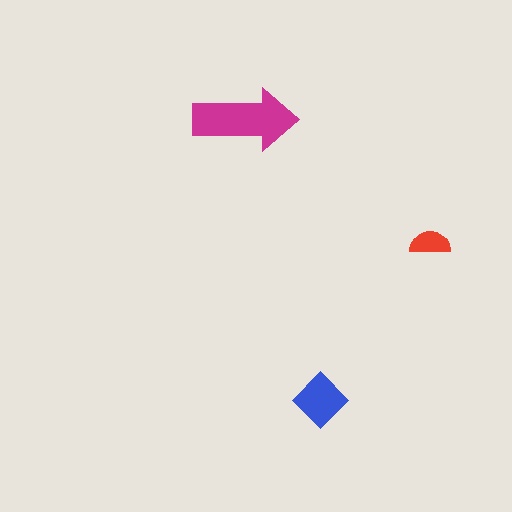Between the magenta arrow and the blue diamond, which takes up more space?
The magenta arrow.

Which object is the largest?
The magenta arrow.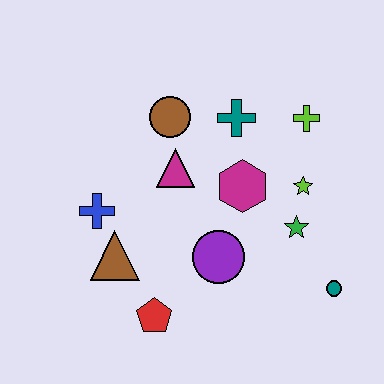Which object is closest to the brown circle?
The magenta triangle is closest to the brown circle.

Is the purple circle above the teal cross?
No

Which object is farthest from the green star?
The blue cross is farthest from the green star.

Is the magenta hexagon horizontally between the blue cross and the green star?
Yes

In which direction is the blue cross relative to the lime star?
The blue cross is to the left of the lime star.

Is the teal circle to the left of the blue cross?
No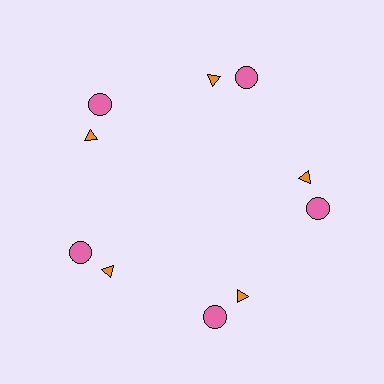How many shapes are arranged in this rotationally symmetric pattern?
There are 10 shapes, arranged in 5 groups of 2.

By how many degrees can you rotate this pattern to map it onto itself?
The pattern maps onto itself every 72 degrees of rotation.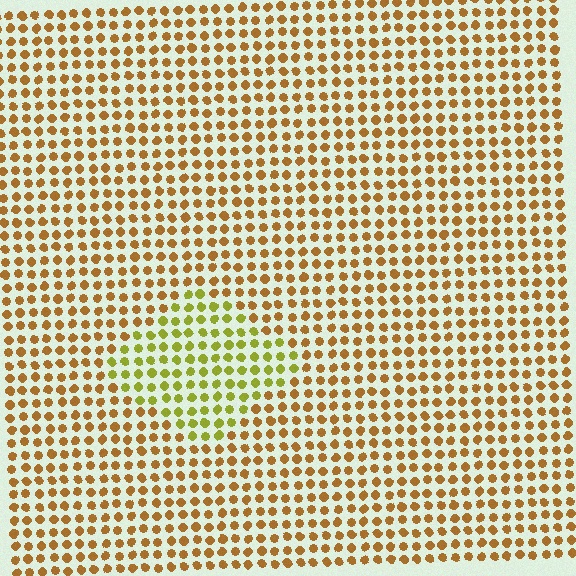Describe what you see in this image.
The image is filled with small brown elements in a uniform arrangement. A diamond-shaped region is visible where the elements are tinted to a slightly different hue, forming a subtle color boundary.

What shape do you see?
I see a diamond.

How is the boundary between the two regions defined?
The boundary is defined purely by a slight shift in hue (about 39 degrees). Spacing, size, and orientation are identical on both sides.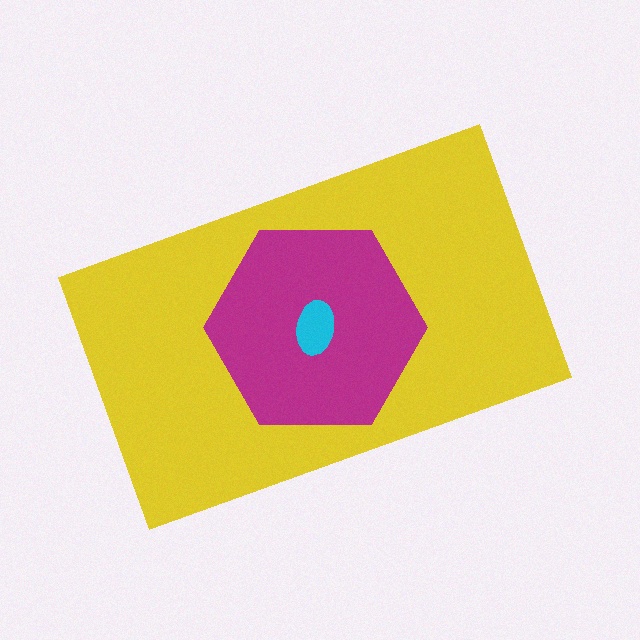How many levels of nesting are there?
3.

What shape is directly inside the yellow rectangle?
The magenta hexagon.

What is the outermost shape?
The yellow rectangle.